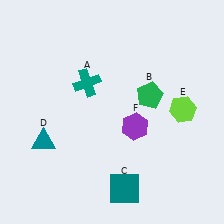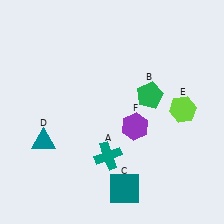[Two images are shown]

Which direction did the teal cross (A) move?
The teal cross (A) moved down.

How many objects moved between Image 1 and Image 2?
1 object moved between the two images.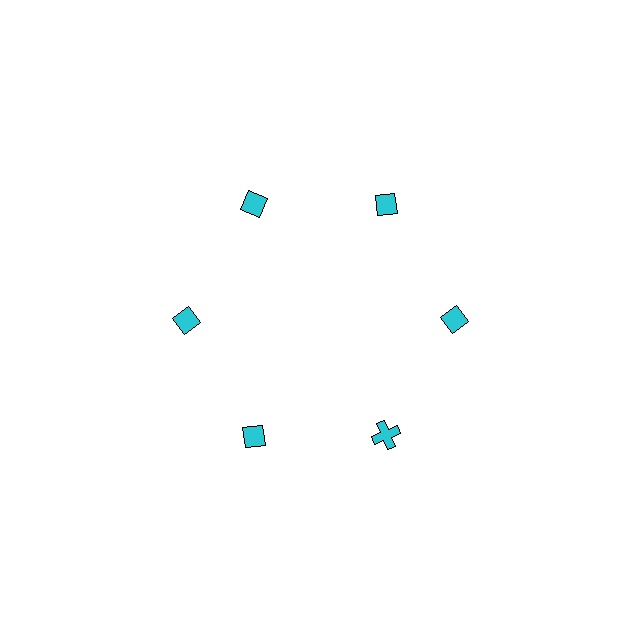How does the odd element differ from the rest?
It has a different shape: cross instead of diamond.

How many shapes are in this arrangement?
There are 6 shapes arranged in a ring pattern.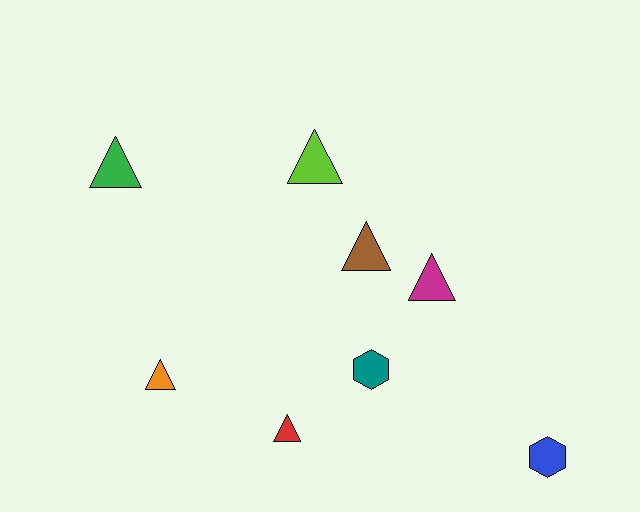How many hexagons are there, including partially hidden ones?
There are 2 hexagons.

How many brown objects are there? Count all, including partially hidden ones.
There is 1 brown object.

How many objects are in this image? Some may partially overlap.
There are 8 objects.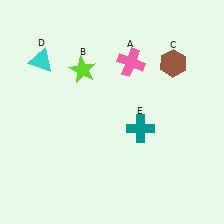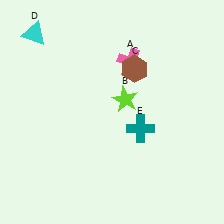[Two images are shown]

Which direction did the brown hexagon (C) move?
The brown hexagon (C) moved left.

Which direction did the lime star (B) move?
The lime star (B) moved right.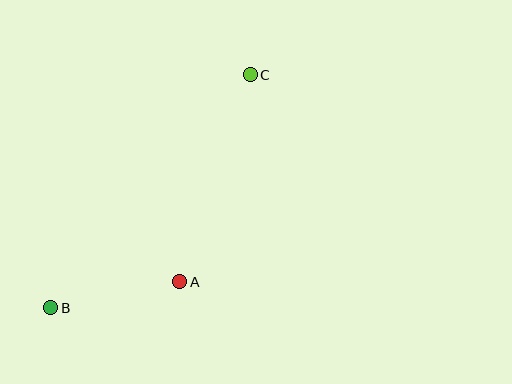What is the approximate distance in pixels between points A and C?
The distance between A and C is approximately 219 pixels.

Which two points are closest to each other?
Points A and B are closest to each other.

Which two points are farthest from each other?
Points B and C are farthest from each other.